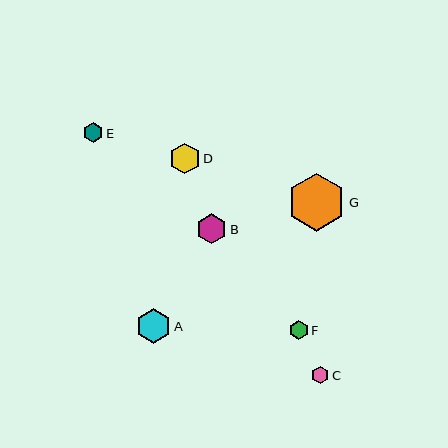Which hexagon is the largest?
Hexagon G is the largest with a size of approximately 58 pixels.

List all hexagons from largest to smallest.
From largest to smallest: G, A, D, B, E, F, C.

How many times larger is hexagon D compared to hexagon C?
Hexagon D is approximately 1.7 times the size of hexagon C.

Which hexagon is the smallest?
Hexagon C is the smallest with a size of approximately 18 pixels.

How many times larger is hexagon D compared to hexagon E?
Hexagon D is approximately 1.5 times the size of hexagon E.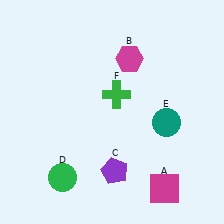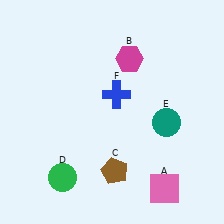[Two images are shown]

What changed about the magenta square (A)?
In Image 1, A is magenta. In Image 2, it changed to pink.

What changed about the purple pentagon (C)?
In Image 1, C is purple. In Image 2, it changed to brown.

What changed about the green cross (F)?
In Image 1, F is green. In Image 2, it changed to blue.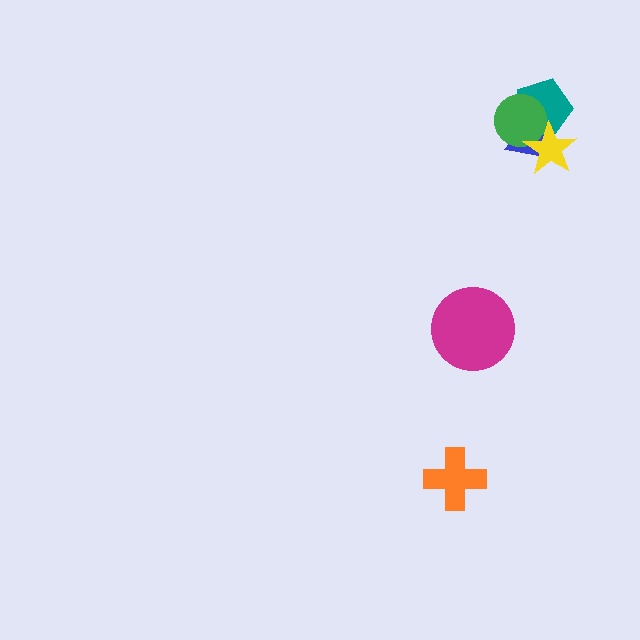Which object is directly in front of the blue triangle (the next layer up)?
The teal pentagon is directly in front of the blue triangle.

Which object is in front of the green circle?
The yellow star is in front of the green circle.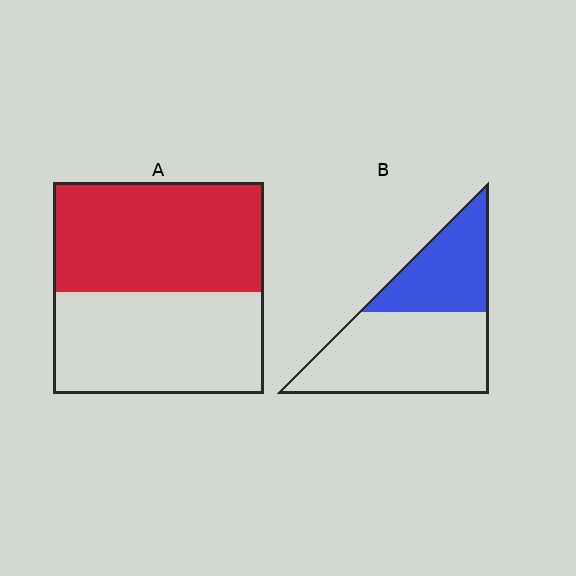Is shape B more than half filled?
No.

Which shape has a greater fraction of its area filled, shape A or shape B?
Shape A.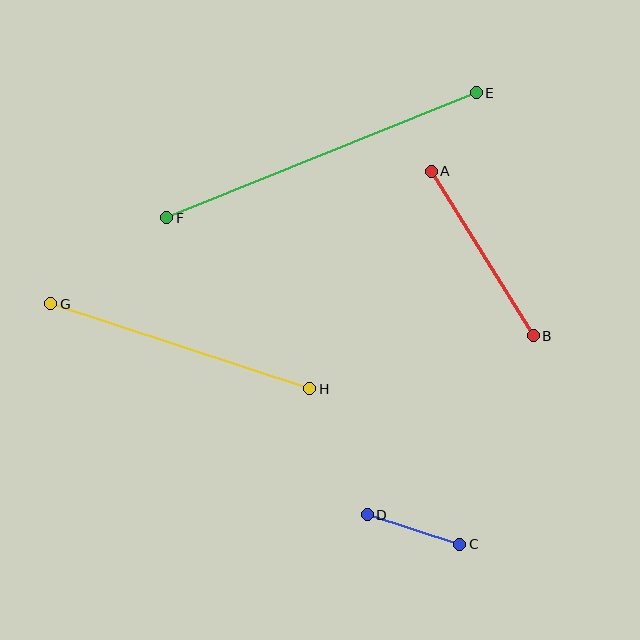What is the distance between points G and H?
The distance is approximately 273 pixels.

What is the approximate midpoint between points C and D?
The midpoint is at approximately (413, 530) pixels.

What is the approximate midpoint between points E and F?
The midpoint is at approximately (321, 155) pixels.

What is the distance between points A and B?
The distance is approximately 194 pixels.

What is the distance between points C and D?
The distance is approximately 97 pixels.